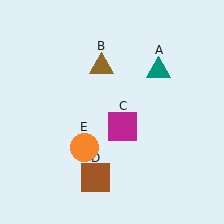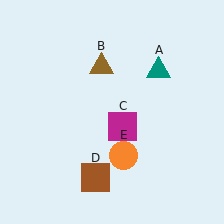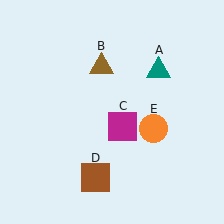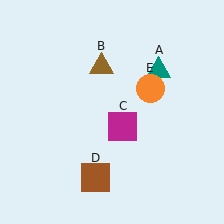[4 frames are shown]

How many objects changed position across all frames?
1 object changed position: orange circle (object E).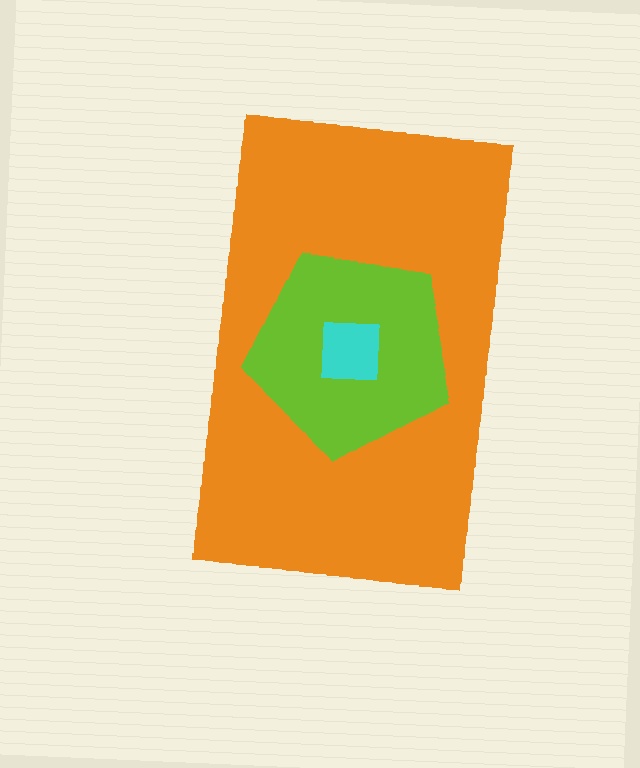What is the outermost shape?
The orange rectangle.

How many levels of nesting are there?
3.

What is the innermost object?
The cyan square.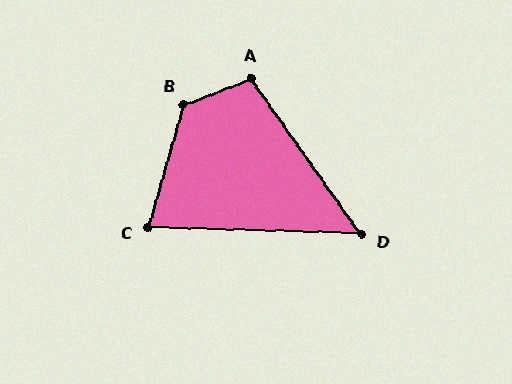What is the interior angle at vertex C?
Approximately 76 degrees (acute).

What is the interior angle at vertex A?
Approximately 104 degrees (obtuse).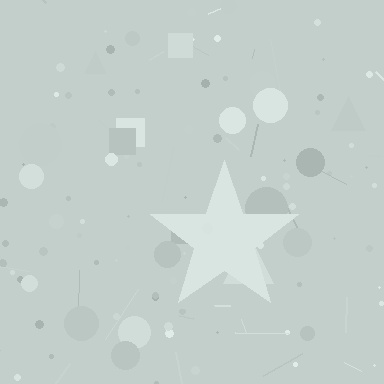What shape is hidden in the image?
A star is hidden in the image.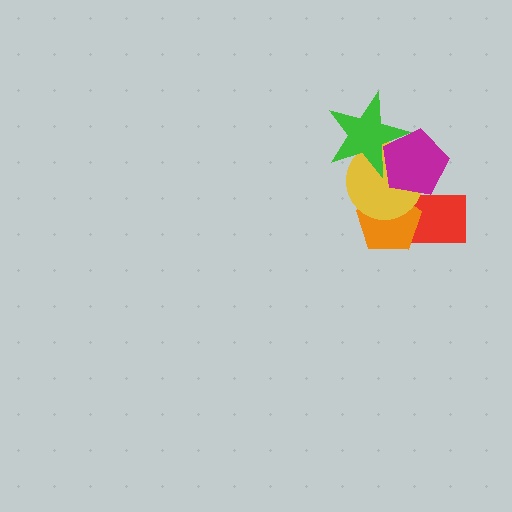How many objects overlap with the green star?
2 objects overlap with the green star.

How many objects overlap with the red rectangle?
3 objects overlap with the red rectangle.